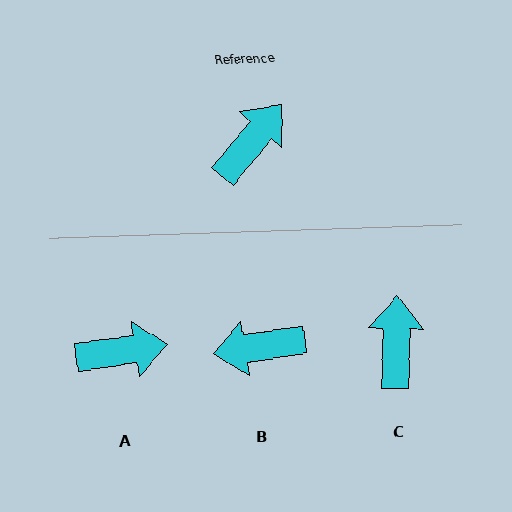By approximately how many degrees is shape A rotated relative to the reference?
Approximately 42 degrees clockwise.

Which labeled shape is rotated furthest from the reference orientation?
B, about 139 degrees away.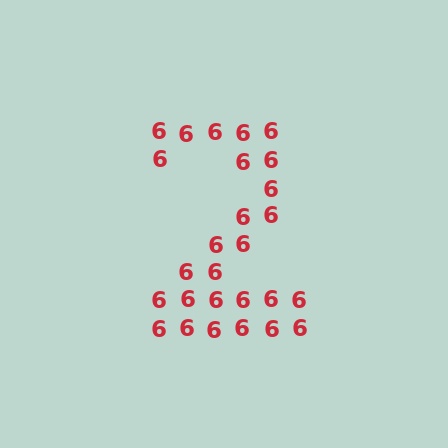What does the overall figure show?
The overall figure shows the digit 2.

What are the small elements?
The small elements are digit 6's.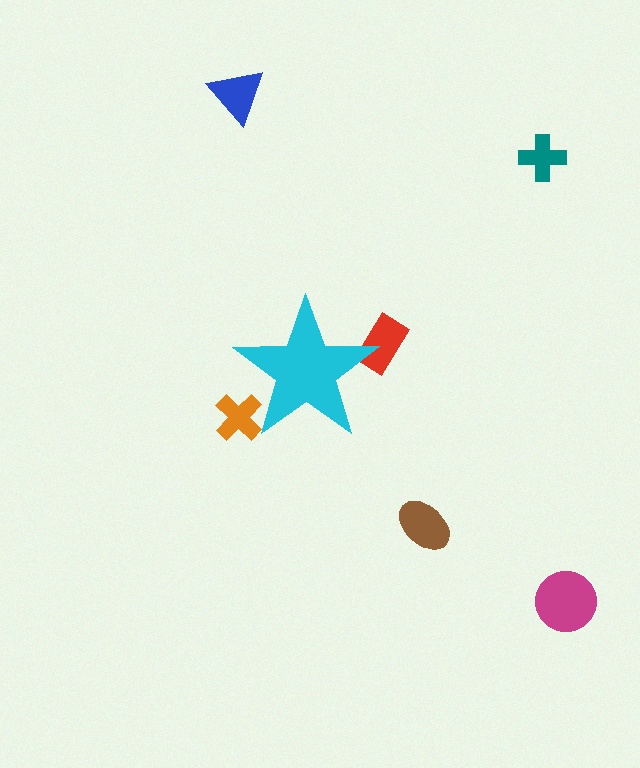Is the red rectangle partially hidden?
Yes, the red rectangle is partially hidden behind the cyan star.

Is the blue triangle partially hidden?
No, the blue triangle is fully visible.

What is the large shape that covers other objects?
A cyan star.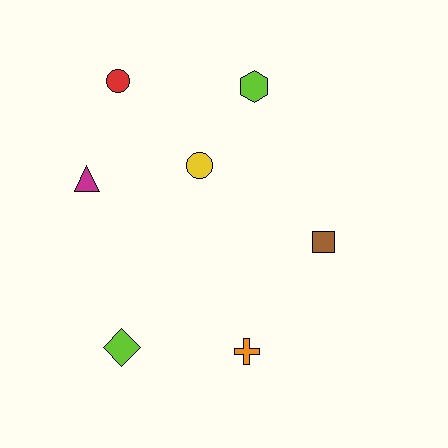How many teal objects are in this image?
There are no teal objects.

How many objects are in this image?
There are 7 objects.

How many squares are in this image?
There is 1 square.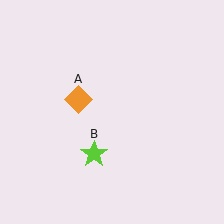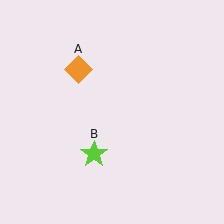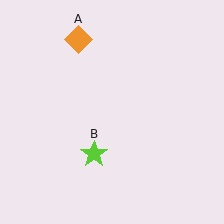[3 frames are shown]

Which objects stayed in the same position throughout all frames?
Lime star (object B) remained stationary.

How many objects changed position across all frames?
1 object changed position: orange diamond (object A).